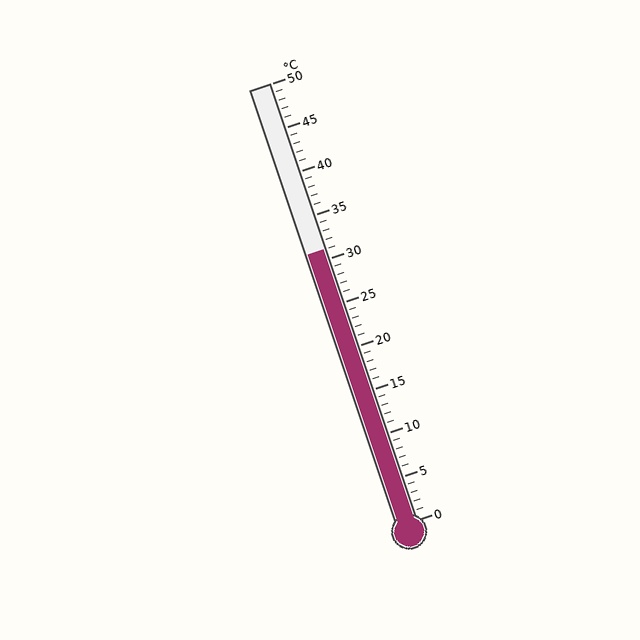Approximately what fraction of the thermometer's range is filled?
The thermometer is filled to approximately 60% of its range.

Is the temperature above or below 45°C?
The temperature is below 45°C.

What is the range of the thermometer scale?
The thermometer scale ranges from 0°C to 50°C.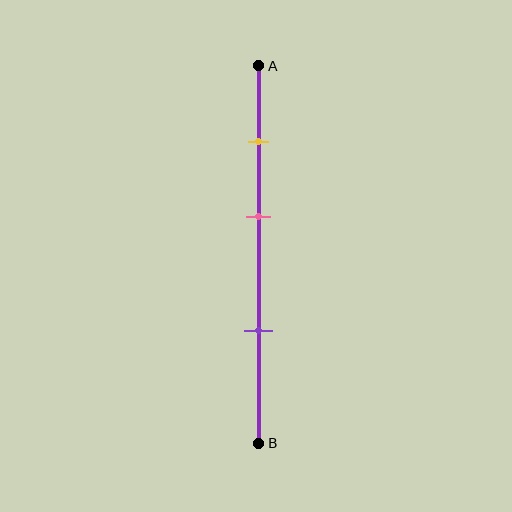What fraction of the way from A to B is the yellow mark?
The yellow mark is approximately 20% (0.2) of the way from A to B.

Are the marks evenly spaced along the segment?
Yes, the marks are approximately evenly spaced.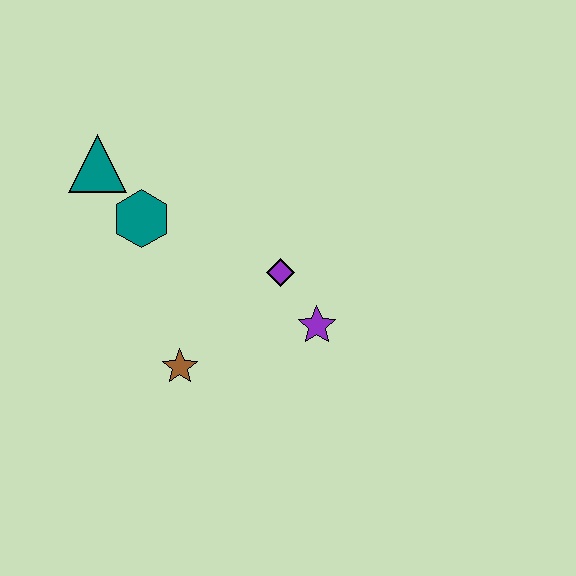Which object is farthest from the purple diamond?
The teal triangle is farthest from the purple diamond.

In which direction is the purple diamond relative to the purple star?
The purple diamond is above the purple star.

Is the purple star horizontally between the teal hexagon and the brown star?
No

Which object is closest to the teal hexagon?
The teal triangle is closest to the teal hexagon.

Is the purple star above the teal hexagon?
No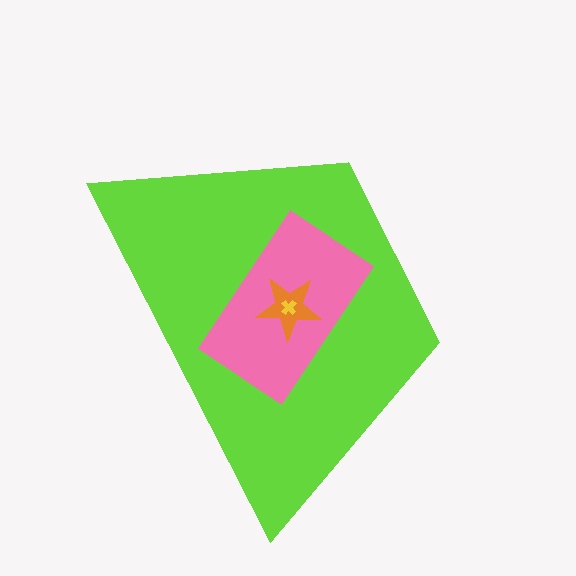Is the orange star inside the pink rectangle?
Yes.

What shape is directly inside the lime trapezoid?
The pink rectangle.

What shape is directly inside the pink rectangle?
The orange star.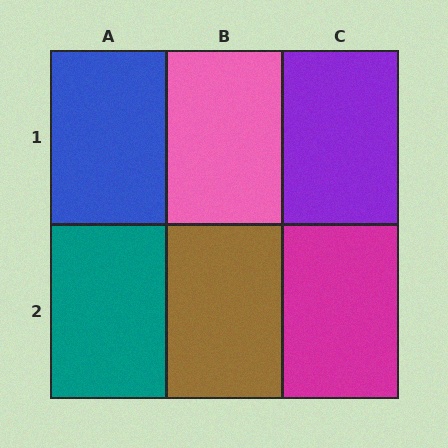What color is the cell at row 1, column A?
Blue.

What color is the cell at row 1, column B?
Pink.